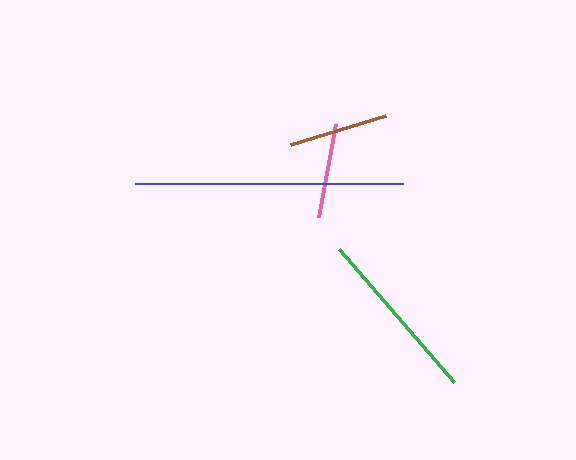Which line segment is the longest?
The blue line is the longest at approximately 268 pixels.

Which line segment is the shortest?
The pink line is the shortest at approximately 94 pixels.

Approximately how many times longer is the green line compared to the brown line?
The green line is approximately 1.8 times the length of the brown line.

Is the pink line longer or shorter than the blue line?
The blue line is longer than the pink line.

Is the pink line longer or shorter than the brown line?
The brown line is longer than the pink line.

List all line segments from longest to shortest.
From longest to shortest: blue, green, brown, pink.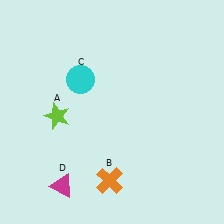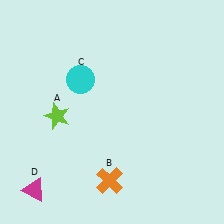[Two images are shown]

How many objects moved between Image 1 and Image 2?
1 object moved between the two images.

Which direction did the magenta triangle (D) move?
The magenta triangle (D) moved left.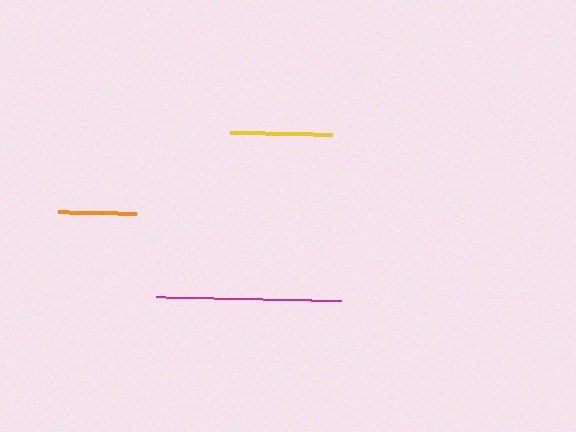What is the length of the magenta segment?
The magenta segment is approximately 185 pixels long.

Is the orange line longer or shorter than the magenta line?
The magenta line is longer than the orange line.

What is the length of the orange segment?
The orange segment is approximately 77 pixels long.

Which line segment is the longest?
The magenta line is the longest at approximately 185 pixels.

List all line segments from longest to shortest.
From longest to shortest: magenta, yellow, orange.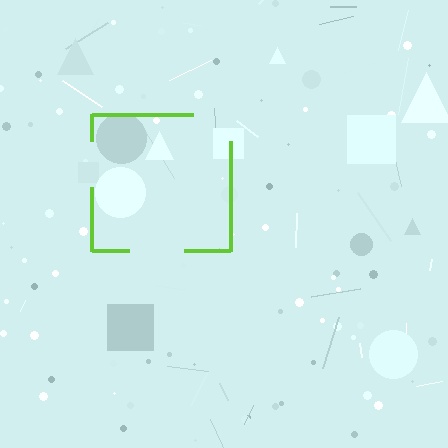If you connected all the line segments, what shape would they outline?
They would outline a square.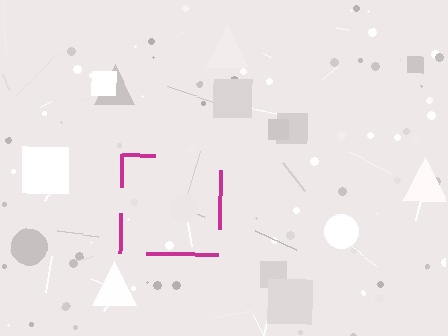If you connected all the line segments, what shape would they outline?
They would outline a square.